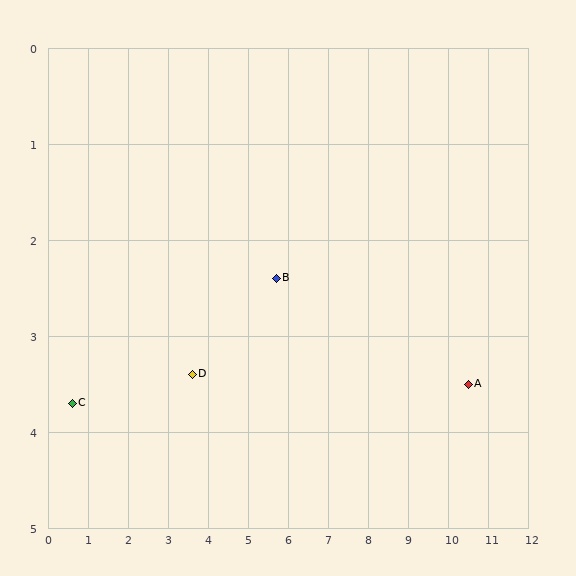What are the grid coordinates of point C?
Point C is at approximately (0.6, 3.7).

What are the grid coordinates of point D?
Point D is at approximately (3.6, 3.4).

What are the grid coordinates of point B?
Point B is at approximately (5.7, 2.4).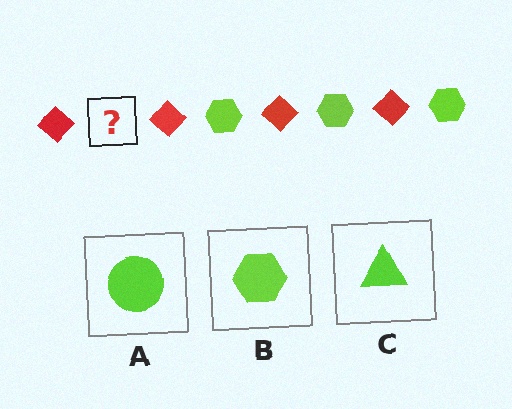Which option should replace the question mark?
Option B.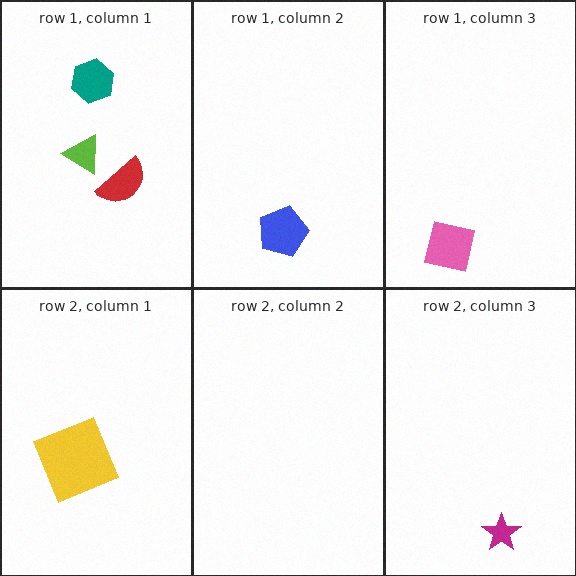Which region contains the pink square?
The row 1, column 3 region.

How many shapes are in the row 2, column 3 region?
1.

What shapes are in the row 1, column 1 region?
The red semicircle, the teal hexagon, the lime triangle.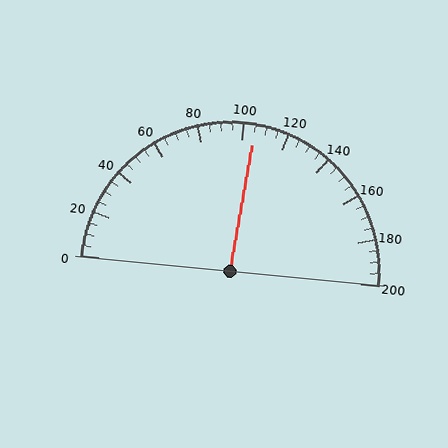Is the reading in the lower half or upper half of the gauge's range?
The reading is in the upper half of the range (0 to 200).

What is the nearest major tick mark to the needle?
The nearest major tick mark is 100.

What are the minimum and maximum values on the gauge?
The gauge ranges from 0 to 200.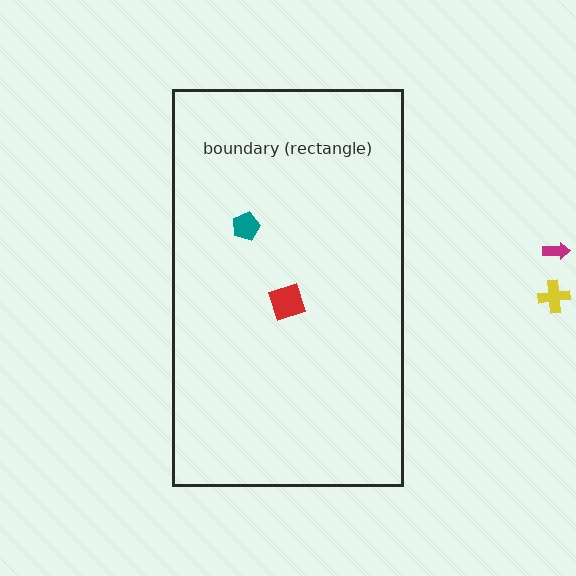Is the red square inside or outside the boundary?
Inside.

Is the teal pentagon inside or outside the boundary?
Inside.